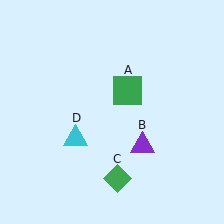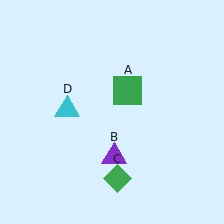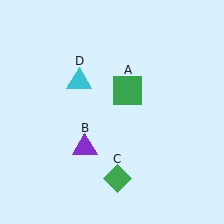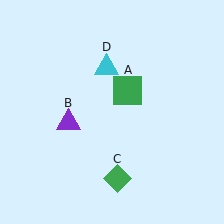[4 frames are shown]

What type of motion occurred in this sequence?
The purple triangle (object B), cyan triangle (object D) rotated clockwise around the center of the scene.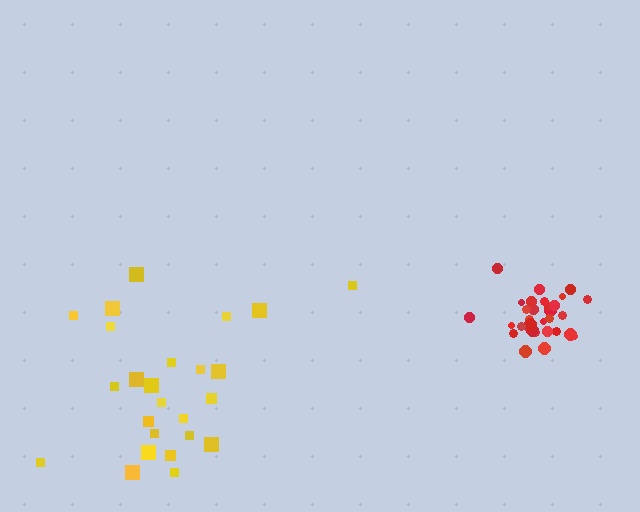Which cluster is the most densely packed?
Red.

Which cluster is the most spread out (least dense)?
Yellow.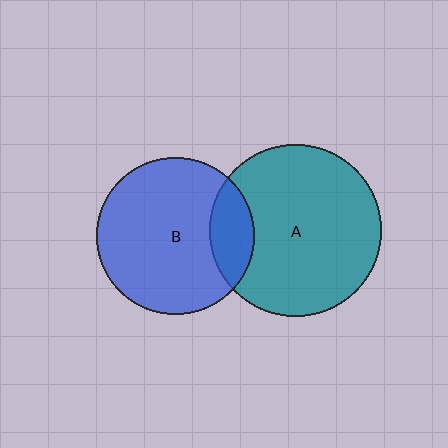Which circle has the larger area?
Circle A (teal).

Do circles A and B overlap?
Yes.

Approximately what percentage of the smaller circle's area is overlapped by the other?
Approximately 15%.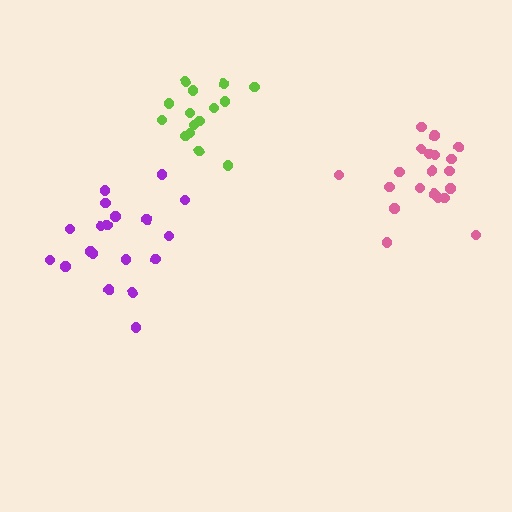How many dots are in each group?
Group 1: 15 dots, Group 2: 20 dots, Group 3: 20 dots (55 total).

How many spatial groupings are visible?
There are 3 spatial groupings.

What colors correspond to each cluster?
The clusters are colored: lime, pink, purple.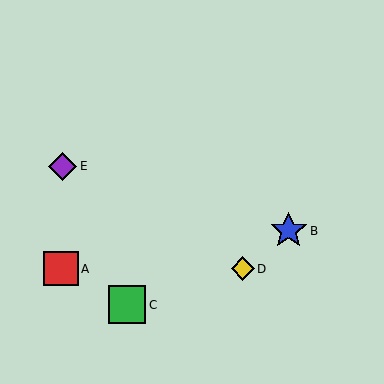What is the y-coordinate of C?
Object C is at y≈305.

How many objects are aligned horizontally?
2 objects (A, D) are aligned horizontally.